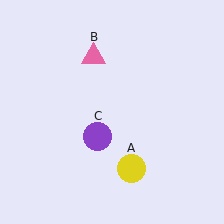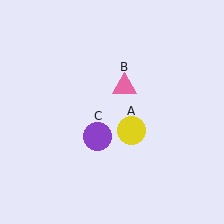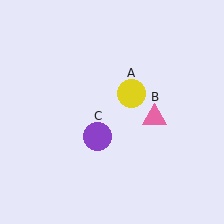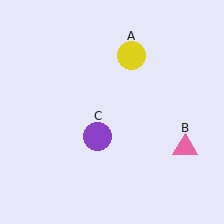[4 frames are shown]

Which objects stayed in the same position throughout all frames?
Purple circle (object C) remained stationary.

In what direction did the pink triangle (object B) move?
The pink triangle (object B) moved down and to the right.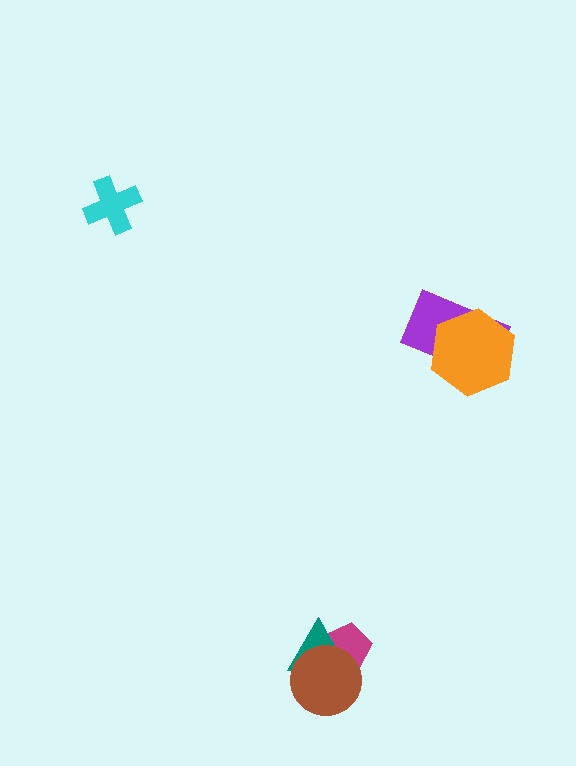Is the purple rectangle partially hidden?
Yes, it is partially covered by another shape.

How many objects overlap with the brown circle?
2 objects overlap with the brown circle.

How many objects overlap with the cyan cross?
0 objects overlap with the cyan cross.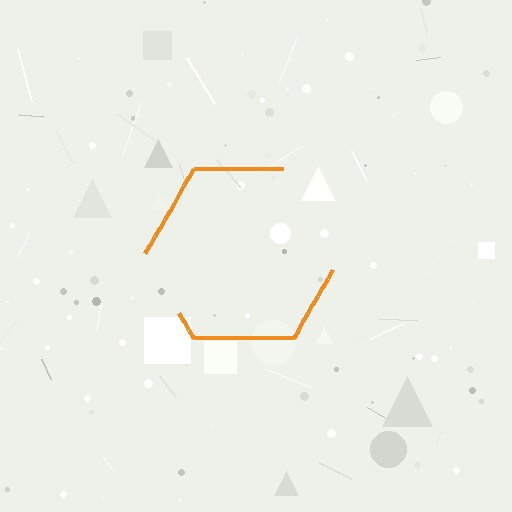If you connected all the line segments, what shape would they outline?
They would outline a hexagon.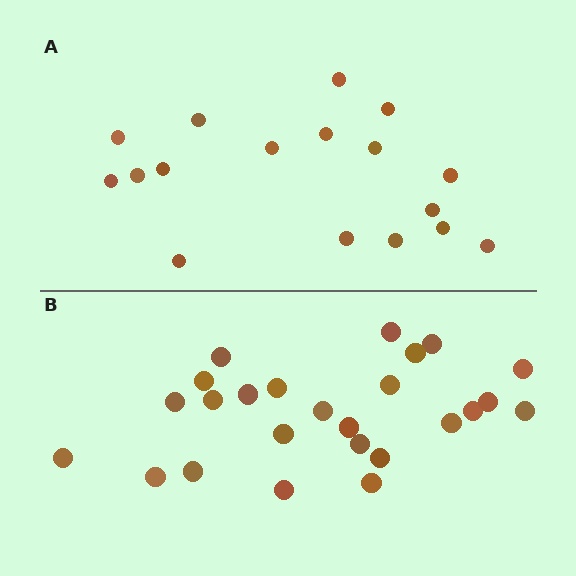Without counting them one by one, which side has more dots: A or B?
Region B (the bottom region) has more dots.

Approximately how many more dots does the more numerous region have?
Region B has roughly 8 or so more dots than region A.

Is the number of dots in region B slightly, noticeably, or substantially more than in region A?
Region B has substantially more. The ratio is roughly 1.5 to 1.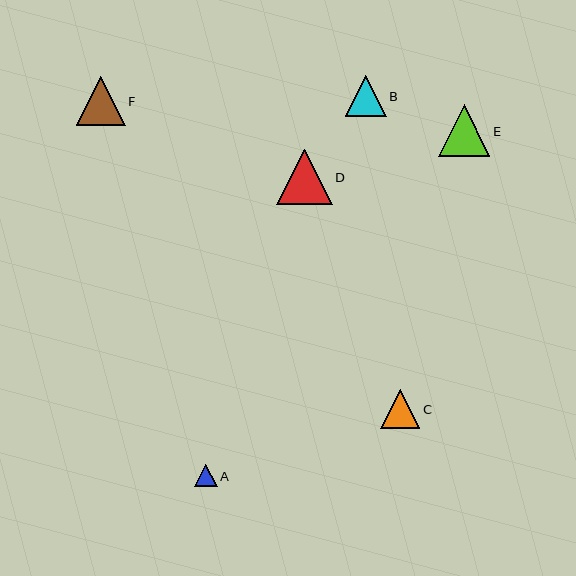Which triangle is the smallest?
Triangle A is the smallest with a size of approximately 22 pixels.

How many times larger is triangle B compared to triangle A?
Triangle B is approximately 1.8 times the size of triangle A.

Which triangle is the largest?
Triangle D is the largest with a size of approximately 55 pixels.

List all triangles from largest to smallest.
From largest to smallest: D, E, F, B, C, A.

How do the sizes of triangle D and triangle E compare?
Triangle D and triangle E are approximately the same size.